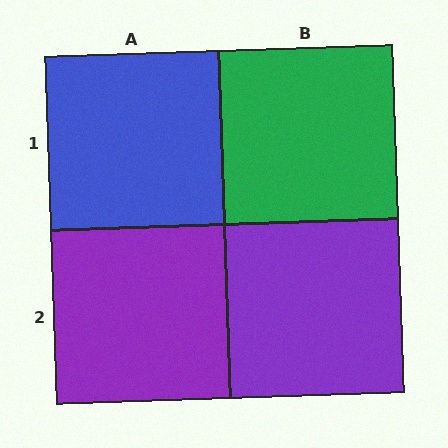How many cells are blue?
1 cell is blue.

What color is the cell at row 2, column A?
Purple.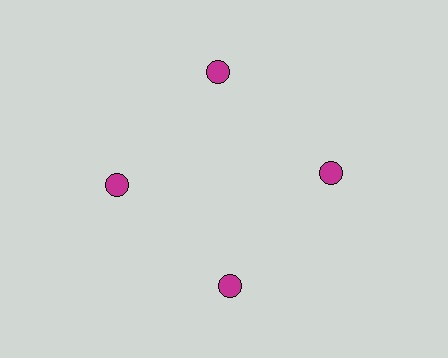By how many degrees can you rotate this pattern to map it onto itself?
The pattern maps onto itself every 90 degrees of rotation.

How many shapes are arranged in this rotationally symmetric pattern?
There are 4 shapes, arranged in 4 groups of 1.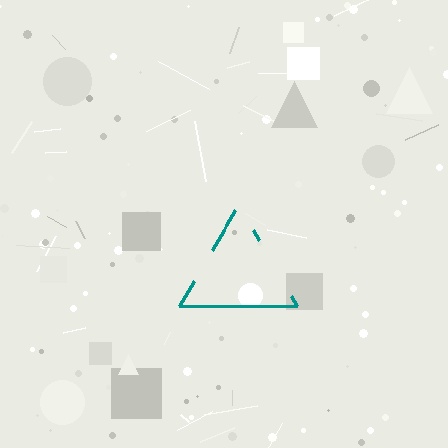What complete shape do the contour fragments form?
The contour fragments form a triangle.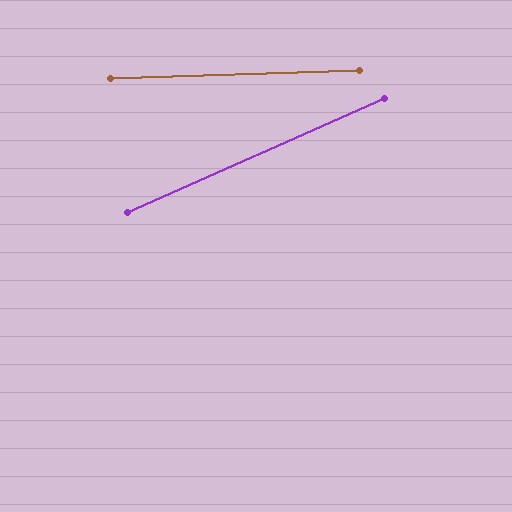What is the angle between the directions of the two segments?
Approximately 22 degrees.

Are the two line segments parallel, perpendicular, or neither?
Neither parallel nor perpendicular — they differ by about 22°.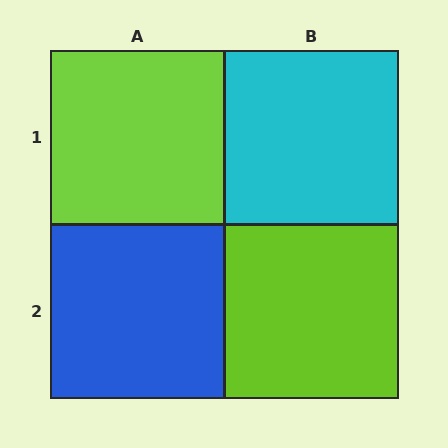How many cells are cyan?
1 cell is cyan.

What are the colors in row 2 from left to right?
Blue, lime.